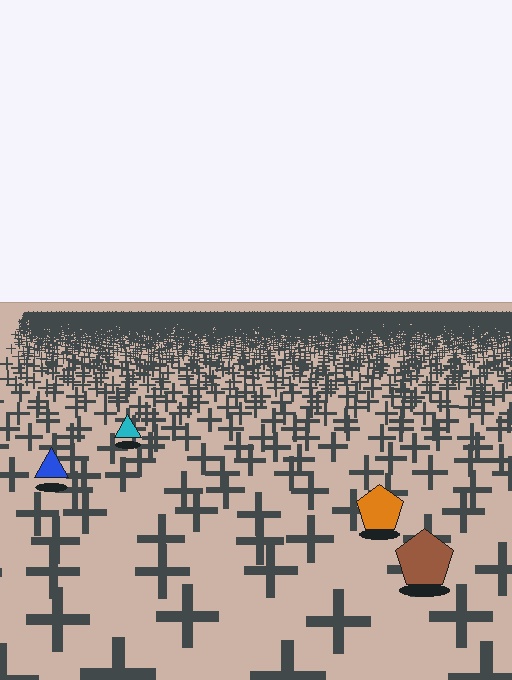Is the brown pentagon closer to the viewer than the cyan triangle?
Yes. The brown pentagon is closer — you can tell from the texture gradient: the ground texture is coarser near it.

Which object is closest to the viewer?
The brown pentagon is closest. The texture marks near it are larger and more spread out.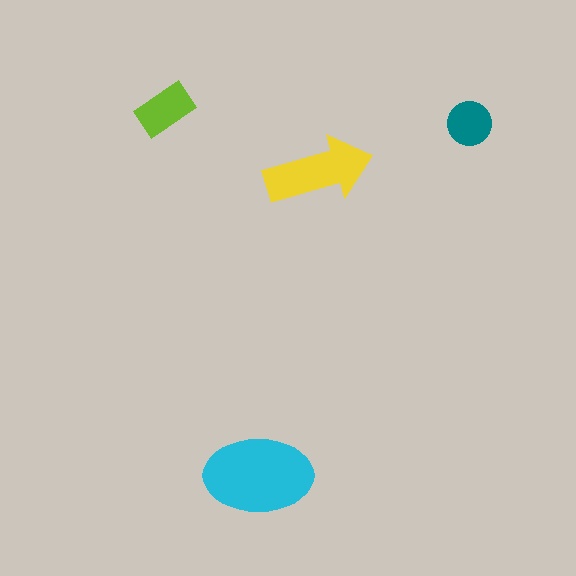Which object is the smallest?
The teal circle.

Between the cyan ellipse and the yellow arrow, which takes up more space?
The cyan ellipse.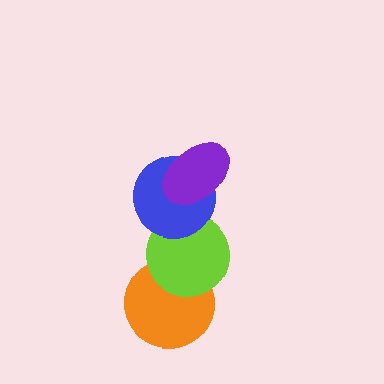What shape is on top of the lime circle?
The blue circle is on top of the lime circle.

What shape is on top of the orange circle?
The lime circle is on top of the orange circle.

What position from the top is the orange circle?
The orange circle is 4th from the top.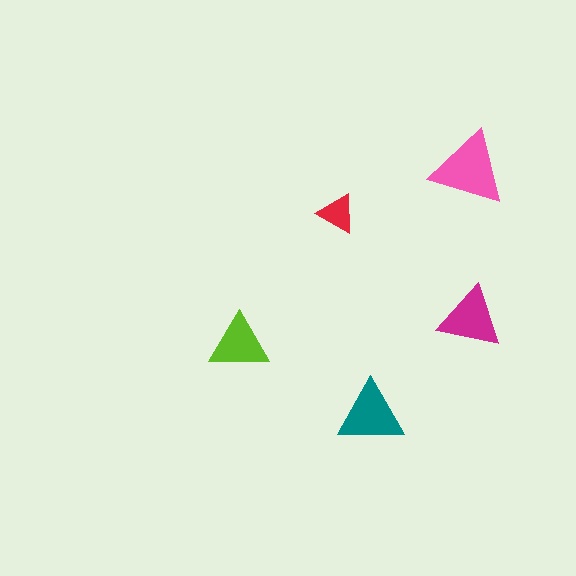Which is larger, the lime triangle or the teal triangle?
The teal one.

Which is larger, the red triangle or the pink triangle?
The pink one.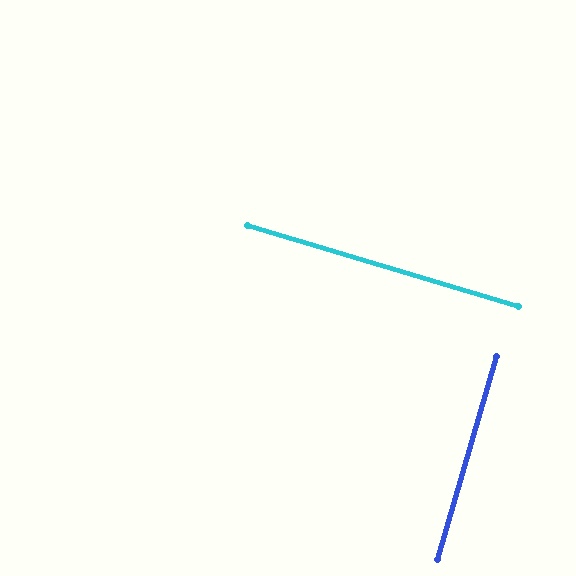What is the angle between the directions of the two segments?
Approximately 90 degrees.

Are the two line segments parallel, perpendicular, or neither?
Perpendicular — they meet at approximately 90°.